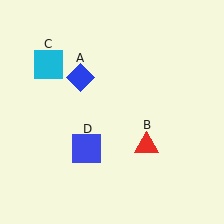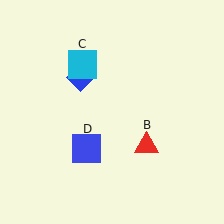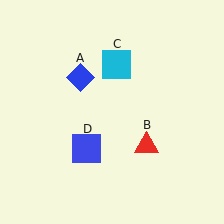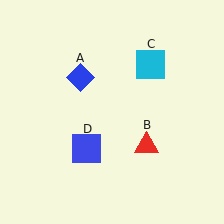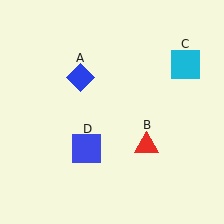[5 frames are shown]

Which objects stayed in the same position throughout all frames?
Blue diamond (object A) and red triangle (object B) and blue square (object D) remained stationary.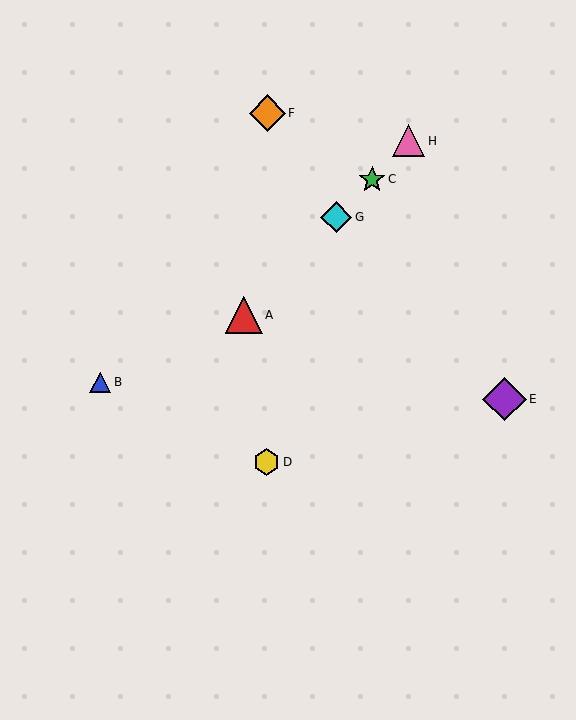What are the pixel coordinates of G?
Object G is at (336, 217).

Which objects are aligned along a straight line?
Objects A, C, G, H are aligned along a straight line.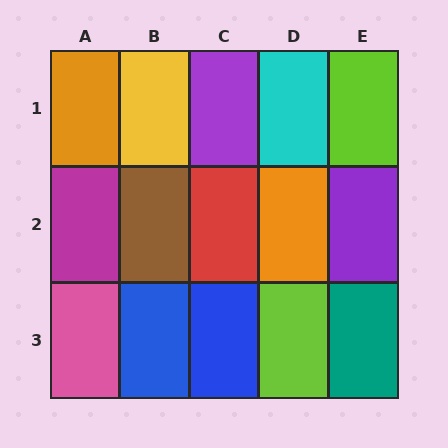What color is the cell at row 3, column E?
Teal.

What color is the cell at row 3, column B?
Blue.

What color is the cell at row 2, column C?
Red.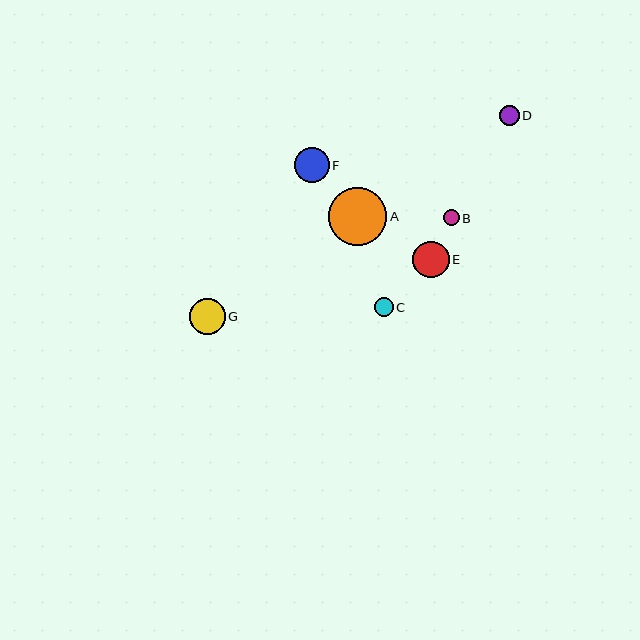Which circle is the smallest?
Circle B is the smallest with a size of approximately 16 pixels.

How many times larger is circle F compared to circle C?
Circle F is approximately 1.8 times the size of circle C.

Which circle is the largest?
Circle A is the largest with a size of approximately 58 pixels.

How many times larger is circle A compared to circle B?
Circle A is approximately 3.7 times the size of circle B.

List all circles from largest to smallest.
From largest to smallest: A, E, G, F, D, C, B.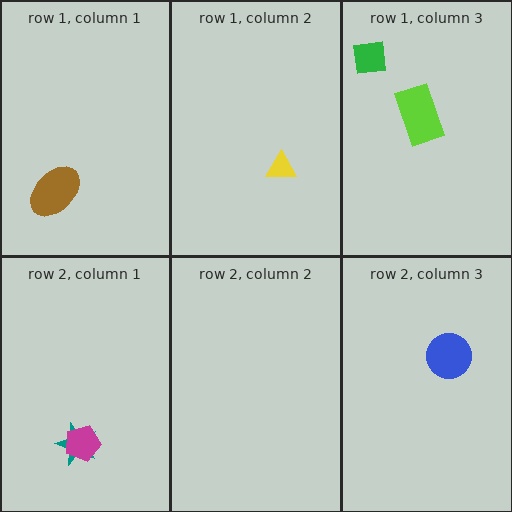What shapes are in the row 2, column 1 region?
The teal star, the magenta pentagon.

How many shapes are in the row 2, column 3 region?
1.